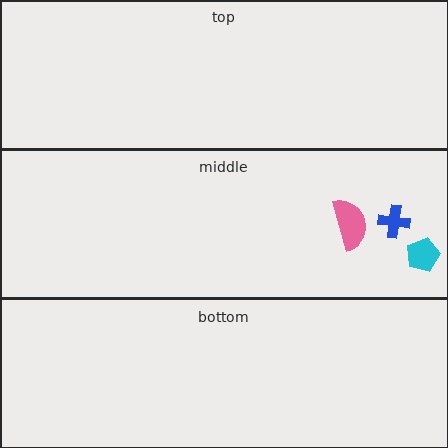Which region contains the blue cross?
The middle region.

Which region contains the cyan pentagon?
The middle region.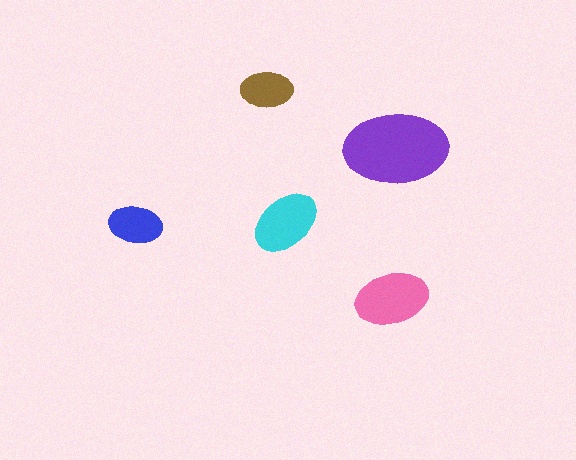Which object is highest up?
The brown ellipse is topmost.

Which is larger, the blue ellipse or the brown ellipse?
The blue one.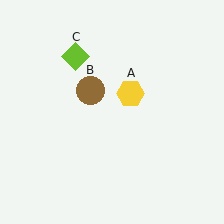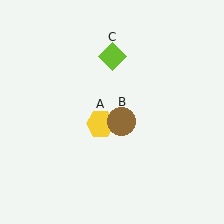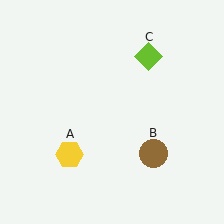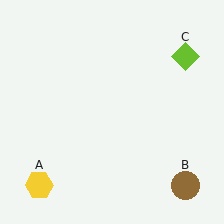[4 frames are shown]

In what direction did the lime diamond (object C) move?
The lime diamond (object C) moved right.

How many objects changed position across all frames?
3 objects changed position: yellow hexagon (object A), brown circle (object B), lime diamond (object C).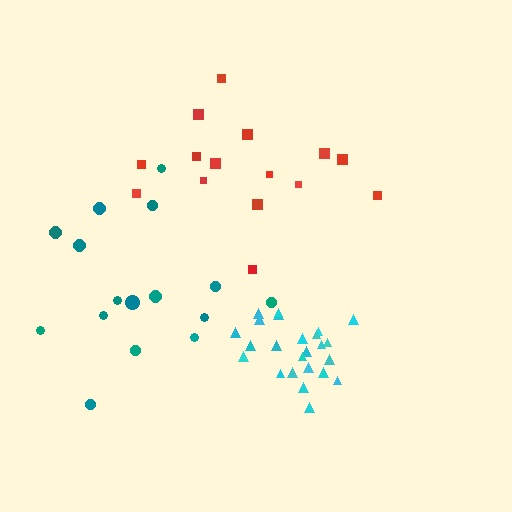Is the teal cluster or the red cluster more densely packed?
Red.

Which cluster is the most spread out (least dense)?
Teal.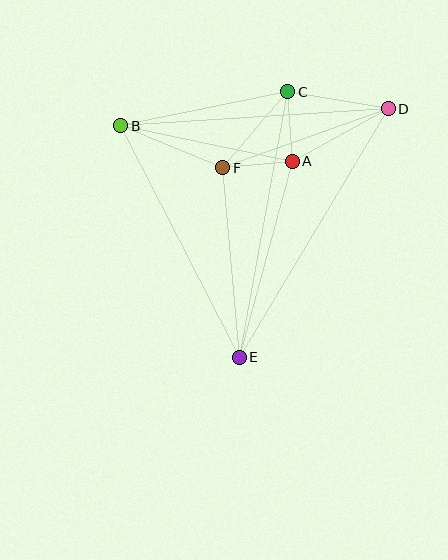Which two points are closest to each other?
Points A and F are closest to each other.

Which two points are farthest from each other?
Points D and E are farthest from each other.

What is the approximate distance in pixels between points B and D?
The distance between B and D is approximately 268 pixels.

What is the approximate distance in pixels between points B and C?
The distance between B and C is approximately 170 pixels.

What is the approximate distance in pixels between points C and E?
The distance between C and E is approximately 270 pixels.